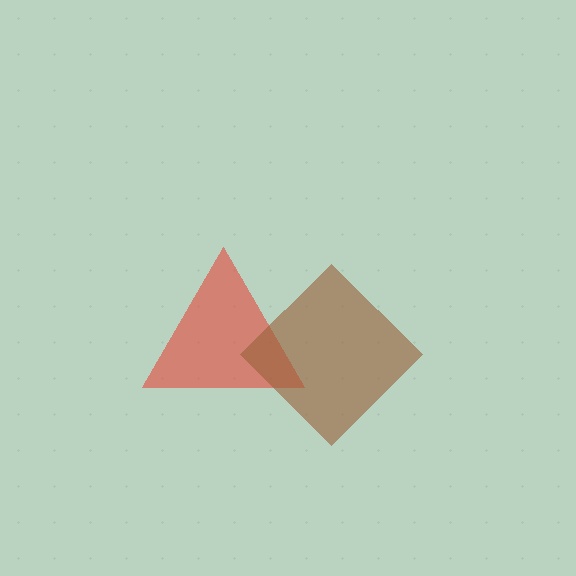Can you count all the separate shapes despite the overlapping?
Yes, there are 2 separate shapes.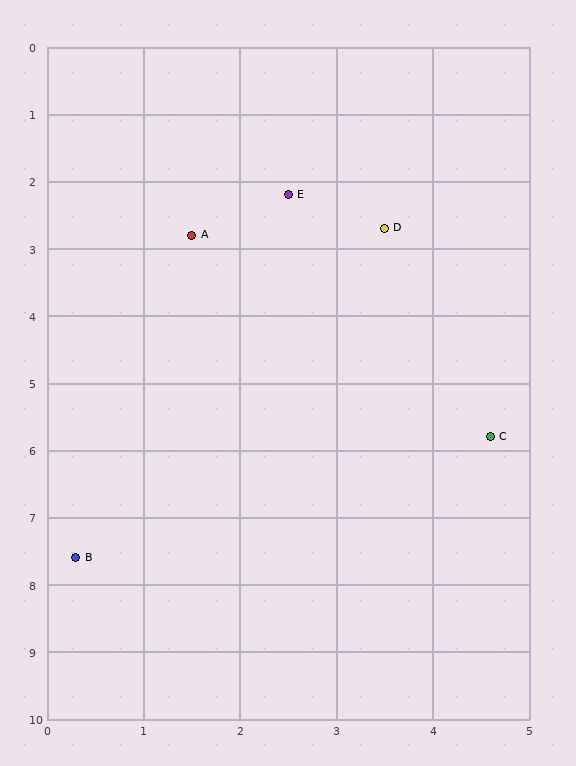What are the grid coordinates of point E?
Point E is at approximately (2.5, 2.2).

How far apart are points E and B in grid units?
Points E and B are about 5.8 grid units apart.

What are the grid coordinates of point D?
Point D is at approximately (3.5, 2.7).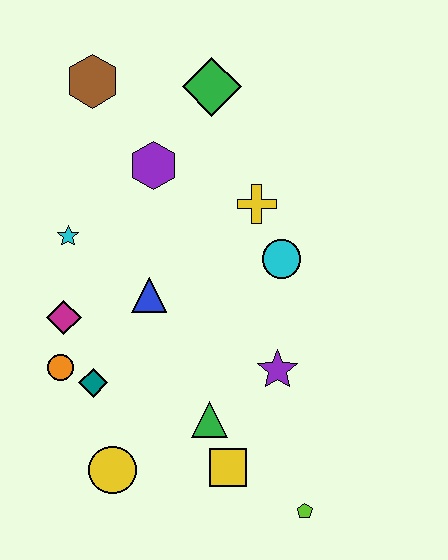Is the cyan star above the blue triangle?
Yes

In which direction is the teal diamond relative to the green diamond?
The teal diamond is below the green diamond.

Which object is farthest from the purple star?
The brown hexagon is farthest from the purple star.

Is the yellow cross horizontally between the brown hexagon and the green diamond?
No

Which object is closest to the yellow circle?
The teal diamond is closest to the yellow circle.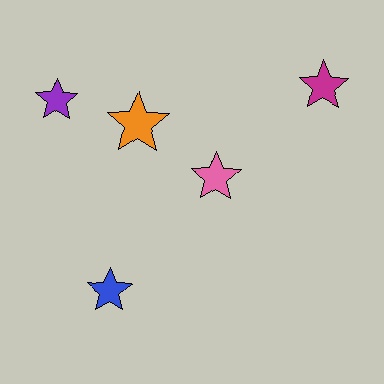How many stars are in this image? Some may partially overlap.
There are 5 stars.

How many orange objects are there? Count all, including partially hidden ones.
There is 1 orange object.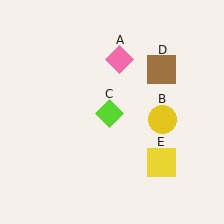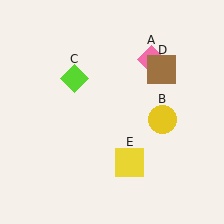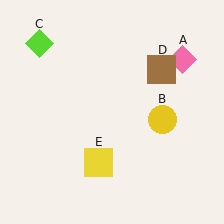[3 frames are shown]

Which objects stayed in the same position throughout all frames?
Yellow circle (object B) and brown square (object D) remained stationary.